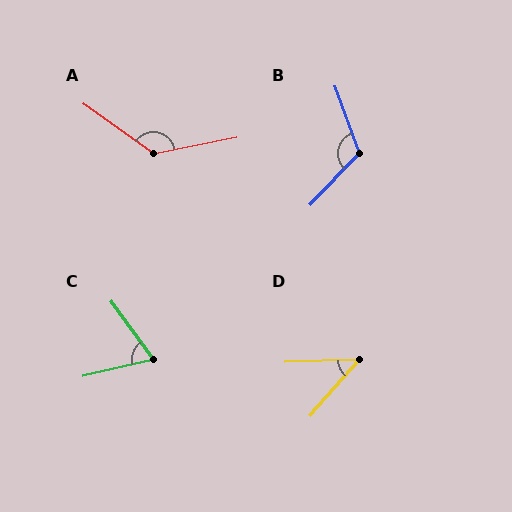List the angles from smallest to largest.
D (47°), C (67°), B (116°), A (134°).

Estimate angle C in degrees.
Approximately 67 degrees.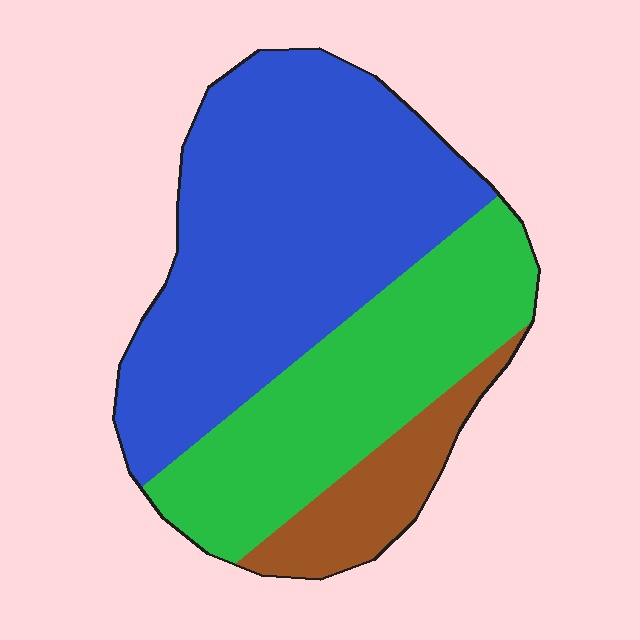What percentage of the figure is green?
Green takes up about one third (1/3) of the figure.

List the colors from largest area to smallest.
From largest to smallest: blue, green, brown.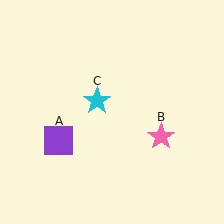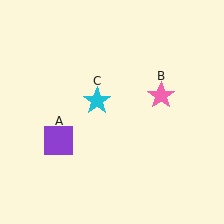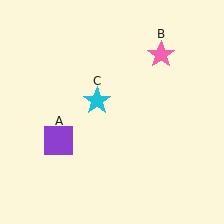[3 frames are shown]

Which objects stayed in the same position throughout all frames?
Purple square (object A) and cyan star (object C) remained stationary.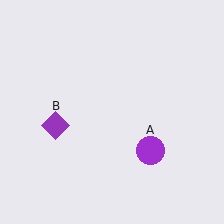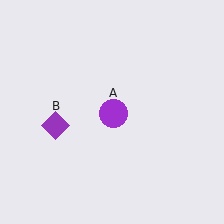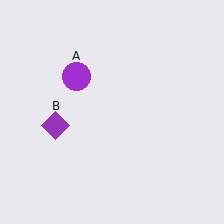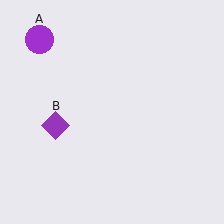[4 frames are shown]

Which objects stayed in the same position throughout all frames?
Purple diamond (object B) remained stationary.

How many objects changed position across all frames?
1 object changed position: purple circle (object A).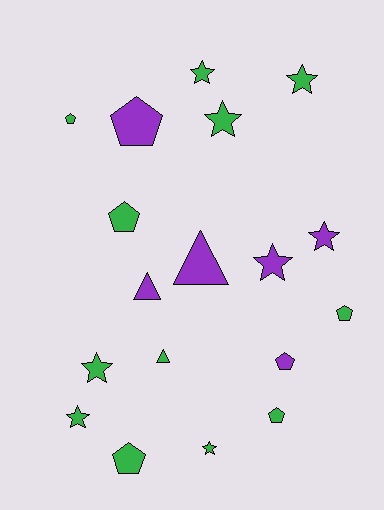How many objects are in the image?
There are 18 objects.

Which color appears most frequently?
Green, with 12 objects.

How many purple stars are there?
There are 2 purple stars.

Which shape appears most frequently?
Star, with 8 objects.